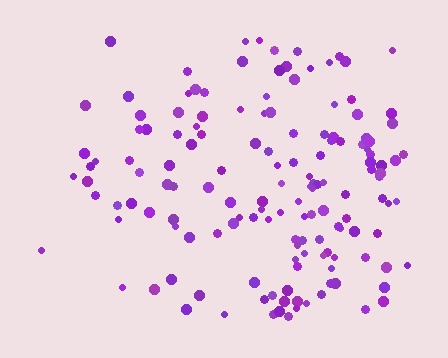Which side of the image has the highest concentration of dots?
The right.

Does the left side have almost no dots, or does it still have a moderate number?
Still a moderate number, just noticeably fewer than the right.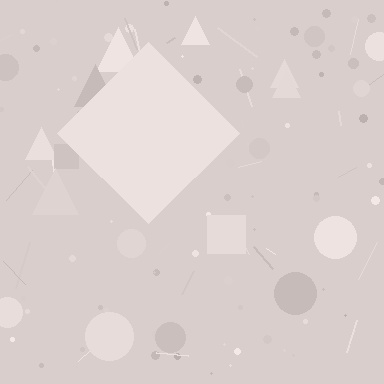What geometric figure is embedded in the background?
A diamond is embedded in the background.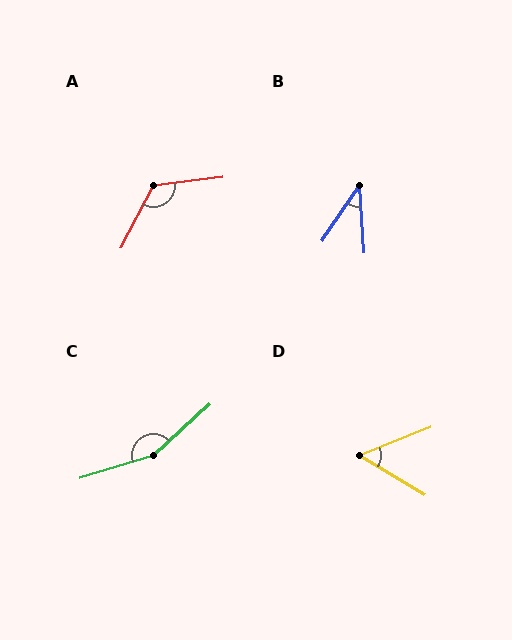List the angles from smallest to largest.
B (38°), D (53°), A (124°), C (155°).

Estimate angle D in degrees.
Approximately 53 degrees.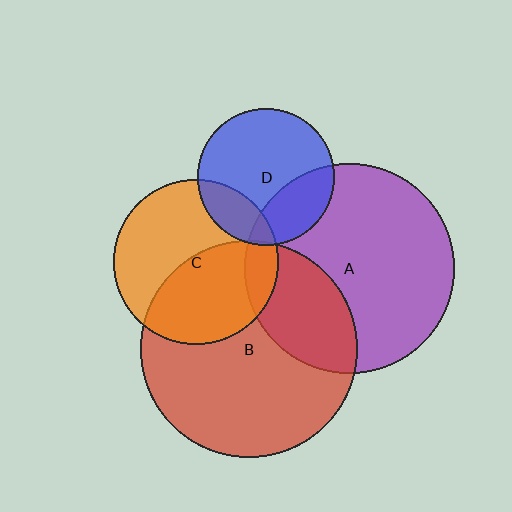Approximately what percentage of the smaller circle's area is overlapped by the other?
Approximately 30%.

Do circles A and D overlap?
Yes.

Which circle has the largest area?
Circle B (red).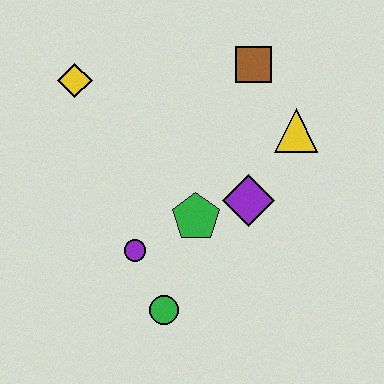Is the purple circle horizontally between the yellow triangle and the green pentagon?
No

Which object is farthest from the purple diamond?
The yellow diamond is farthest from the purple diamond.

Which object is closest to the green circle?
The purple circle is closest to the green circle.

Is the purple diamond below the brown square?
Yes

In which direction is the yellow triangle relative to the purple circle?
The yellow triangle is to the right of the purple circle.